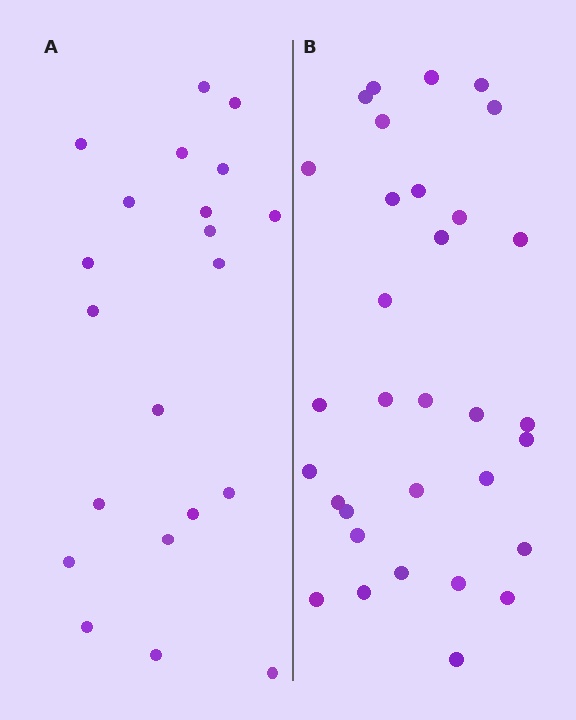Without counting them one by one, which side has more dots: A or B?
Region B (the right region) has more dots.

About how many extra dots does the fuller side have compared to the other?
Region B has roughly 12 or so more dots than region A.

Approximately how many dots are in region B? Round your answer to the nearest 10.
About 30 dots. (The exact count is 32, which rounds to 30.)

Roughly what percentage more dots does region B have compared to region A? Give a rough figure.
About 50% more.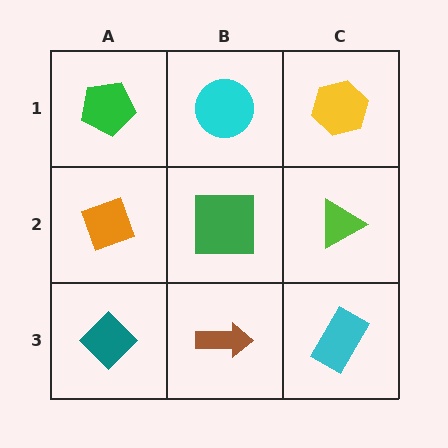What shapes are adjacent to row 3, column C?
A lime triangle (row 2, column C), a brown arrow (row 3, column B).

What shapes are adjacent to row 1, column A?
An orange diamond (row 2, column A), a cyan circle (row 1, column B).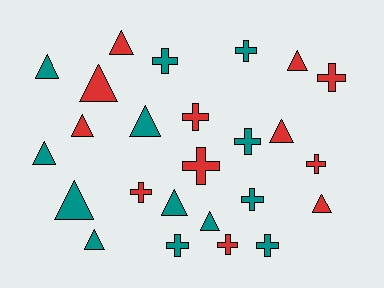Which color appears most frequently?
Teal, with 13 objects.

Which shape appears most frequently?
Triangle, with 13 objects.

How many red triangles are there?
There are 6 red triangles.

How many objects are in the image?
There are 25 objects.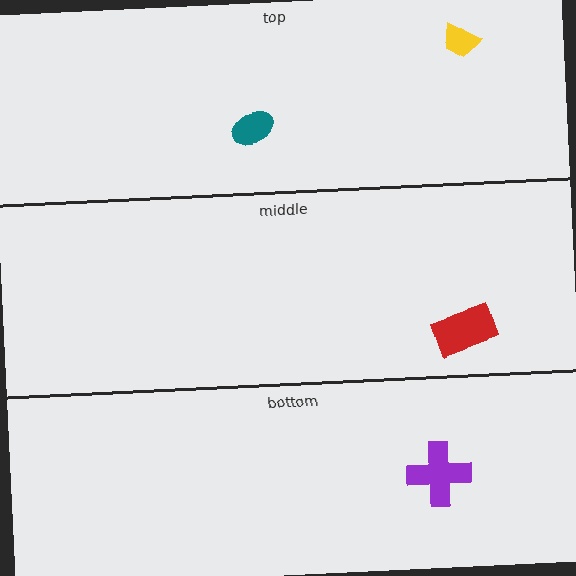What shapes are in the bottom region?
The purple cross.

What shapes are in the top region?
The teal ellipse, the yellow trapezoid.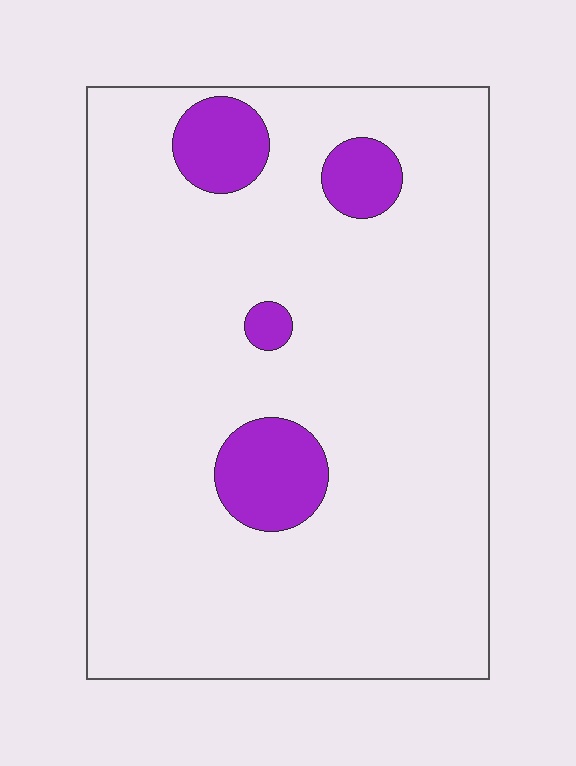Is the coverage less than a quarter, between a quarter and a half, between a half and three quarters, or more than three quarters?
Less than a quarter.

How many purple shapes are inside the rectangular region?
4.